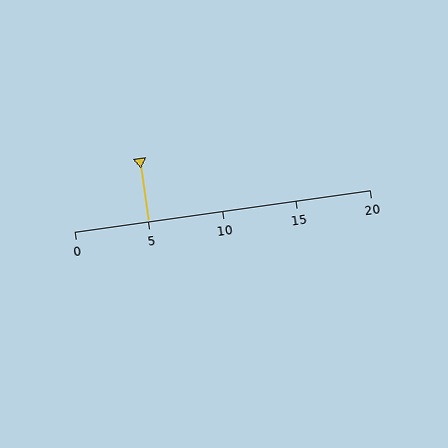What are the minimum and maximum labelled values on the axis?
The axis runs from 0 to 20.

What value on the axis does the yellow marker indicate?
The marker indicates approximately 5.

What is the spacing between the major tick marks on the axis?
The major ticks are spaced 5 apart.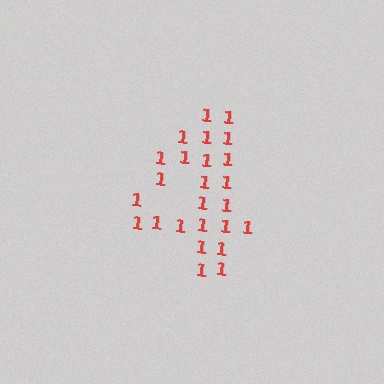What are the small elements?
The small elements are digit 1's.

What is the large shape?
The large shape is the digit 4.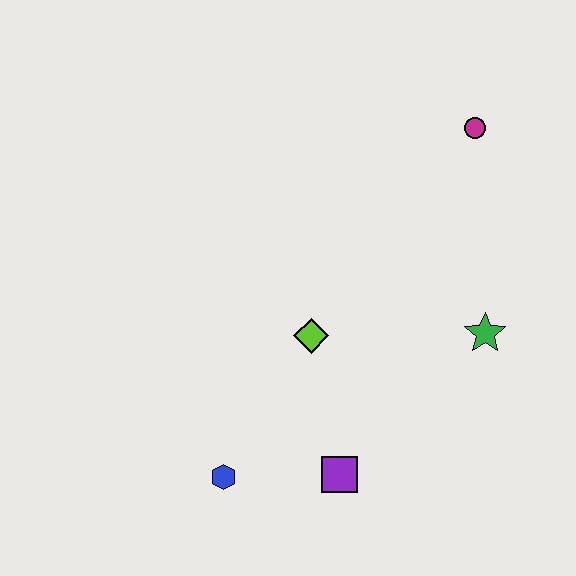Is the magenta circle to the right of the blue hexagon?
Yes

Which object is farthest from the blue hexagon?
The magenta circle is farthest from the blue hexagon.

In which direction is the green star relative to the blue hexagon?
The green star is to the right of the blue hexagon.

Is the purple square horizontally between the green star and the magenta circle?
No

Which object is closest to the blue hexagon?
The purple square is closest to the blue hexagon.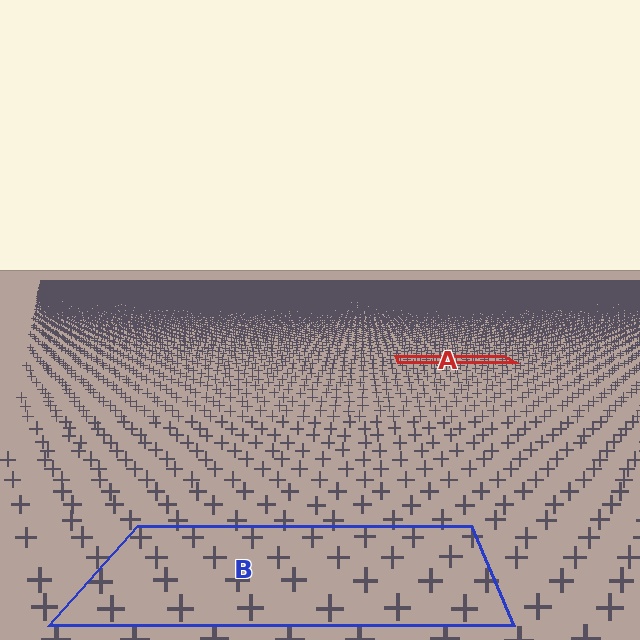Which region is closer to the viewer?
Region B is closer. The texture elements there are larger and more spread out.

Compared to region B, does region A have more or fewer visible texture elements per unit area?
Region A has more texture elements per unit area — they are packed more densely because it is farther away.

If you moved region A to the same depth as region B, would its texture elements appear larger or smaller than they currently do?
They would appear larger. At a closer depth, the same texture elements are projected at a bigger on-screen size.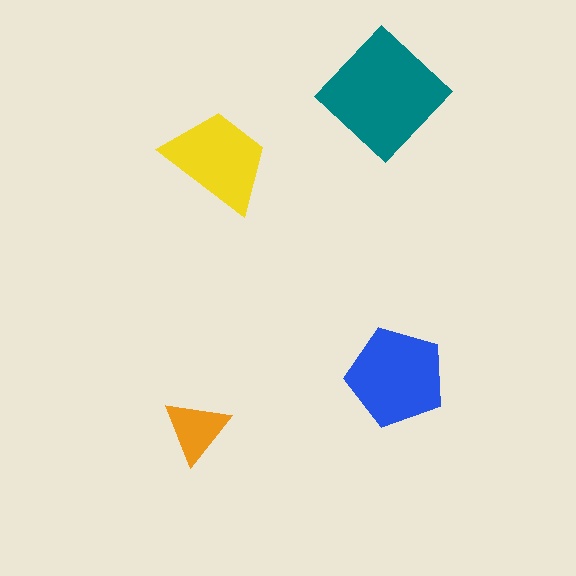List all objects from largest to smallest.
The teal diamond, the blue pentagon, the yellow trapezoid, the orange triangle.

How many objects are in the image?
There are 4 objects in the image.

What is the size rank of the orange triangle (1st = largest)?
4th.